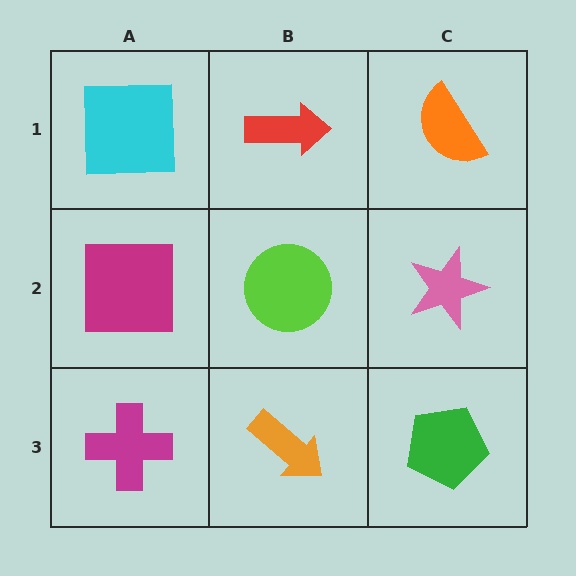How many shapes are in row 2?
3 shapes.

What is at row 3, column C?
A green pentagon.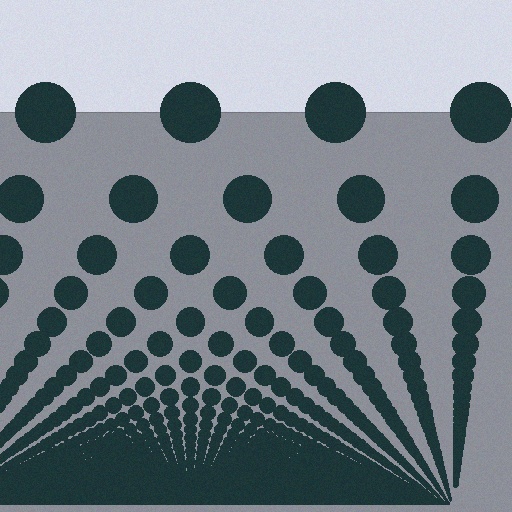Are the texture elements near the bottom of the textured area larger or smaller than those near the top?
Smaller. The gradient is inverted — elements near the bottom are smaller and denser.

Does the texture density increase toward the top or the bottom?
Density increases toward the bottom.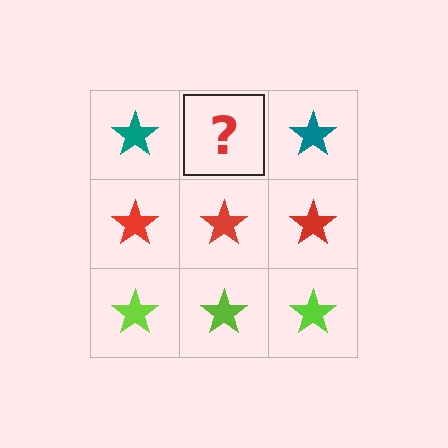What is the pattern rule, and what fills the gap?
The rule is that each row has a consistent color. The gap should be filled with a teal star.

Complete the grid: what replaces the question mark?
The question mark should be replaced with a teal star.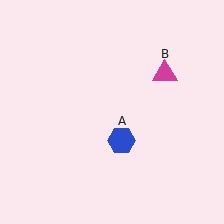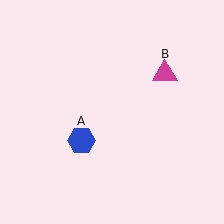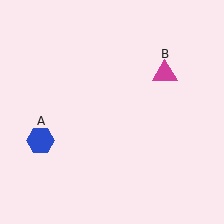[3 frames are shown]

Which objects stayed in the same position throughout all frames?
Magenta triangle (object B) remained stationary.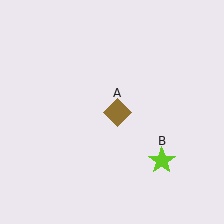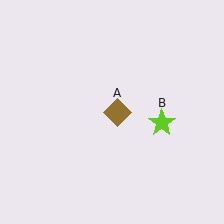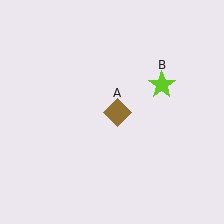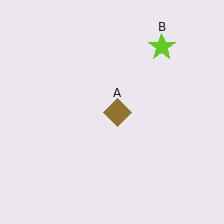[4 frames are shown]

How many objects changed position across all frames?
1 object changed position: lime star (object B).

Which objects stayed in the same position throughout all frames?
Brown diamond (object A) remained stationary.